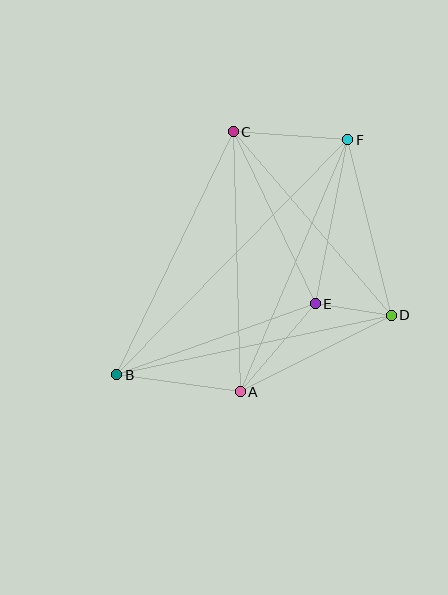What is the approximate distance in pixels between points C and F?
The distance between C and F is approximately 114 pixels.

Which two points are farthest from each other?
Points B and F are farthest from each other.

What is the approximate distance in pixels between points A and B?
The distance between A and B is approximately 124 pixels.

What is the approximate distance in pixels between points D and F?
The distance between D and F is approximately 181 pixels.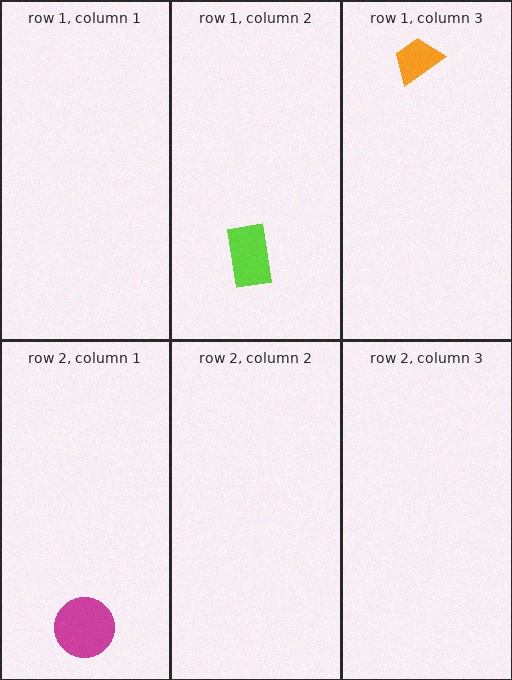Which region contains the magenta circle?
The row 2, column 1 region.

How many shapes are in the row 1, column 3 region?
1.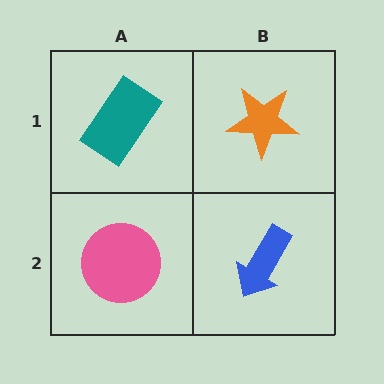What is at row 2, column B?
A blue arrow.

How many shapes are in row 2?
2 shapes.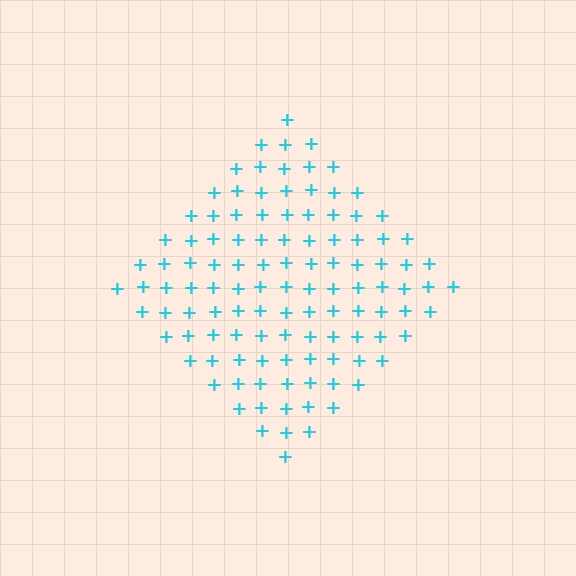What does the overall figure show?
The overall figure shows a diamond.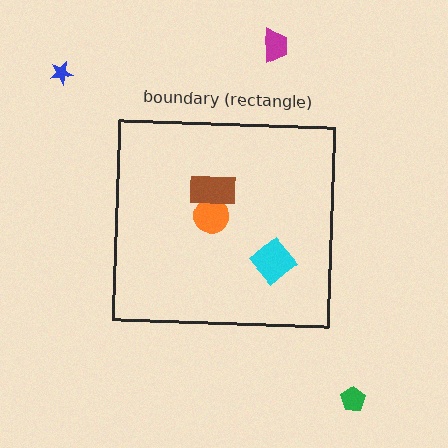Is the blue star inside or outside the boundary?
Outside.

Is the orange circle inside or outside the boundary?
Inside.